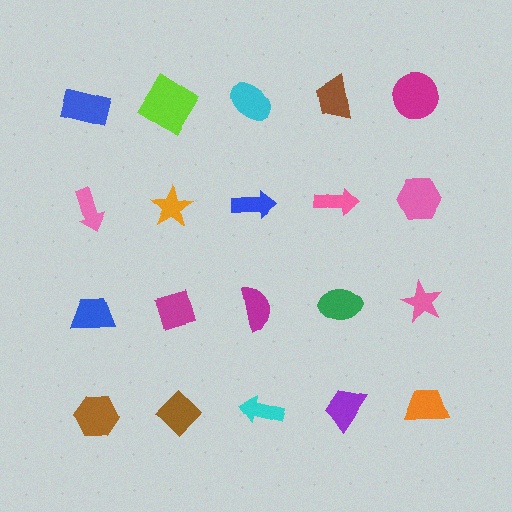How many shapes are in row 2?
5 shapes.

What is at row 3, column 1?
A blue trapezoid.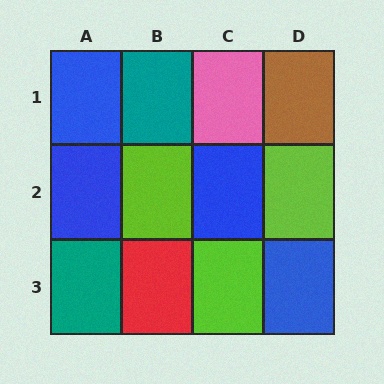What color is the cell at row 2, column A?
Blue.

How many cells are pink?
1 cell is pink.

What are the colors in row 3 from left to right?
Teal, red, lime, blue.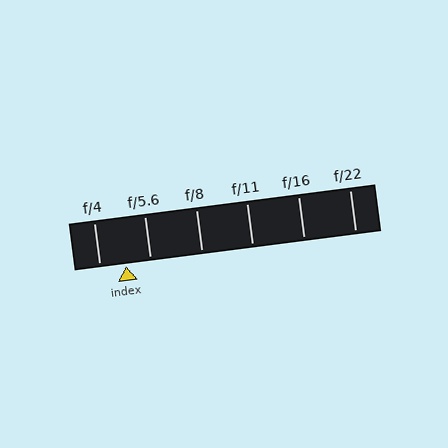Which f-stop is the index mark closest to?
The index mark is closest to f/5.6.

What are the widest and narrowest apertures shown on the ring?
The widest aperture shown is f/4 and the narrowest is f/22.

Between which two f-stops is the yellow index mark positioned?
The index mark is between f/4 and f/5.6.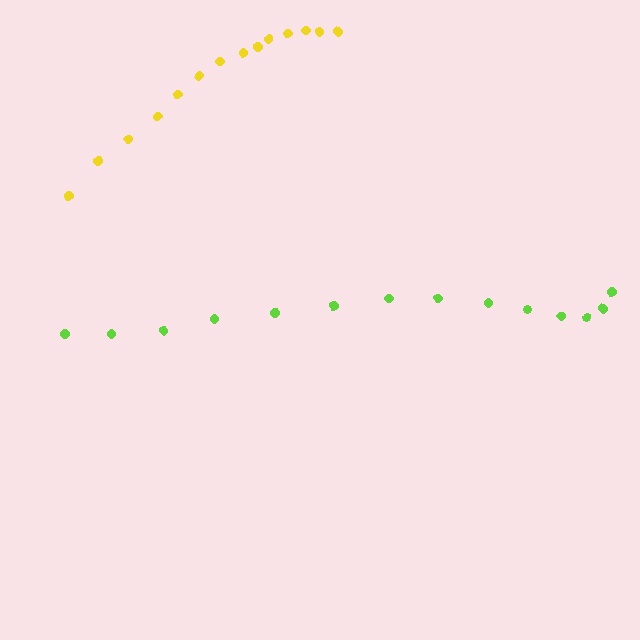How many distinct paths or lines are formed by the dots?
There are 2 distinct paths.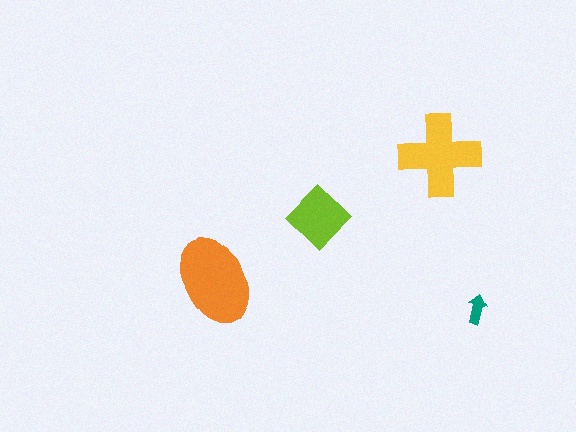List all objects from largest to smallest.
The orange ellipse, the yellow cross, the lime diamond, the teal arrow.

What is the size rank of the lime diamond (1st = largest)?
3rd.